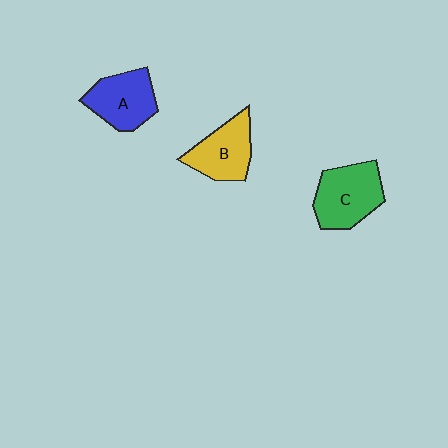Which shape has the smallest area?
Shape B (yellow).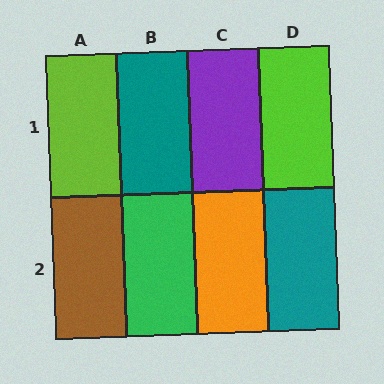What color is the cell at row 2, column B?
Green.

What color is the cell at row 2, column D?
Teal.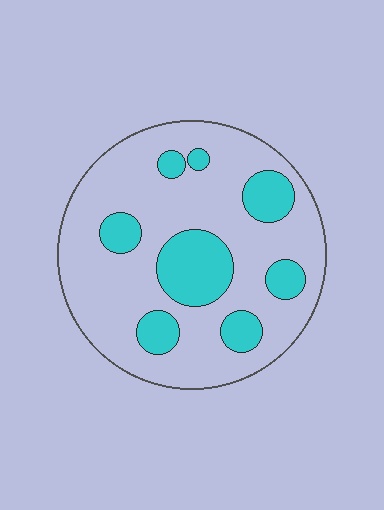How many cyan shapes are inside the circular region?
8.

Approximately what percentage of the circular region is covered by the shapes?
Approximately 25%.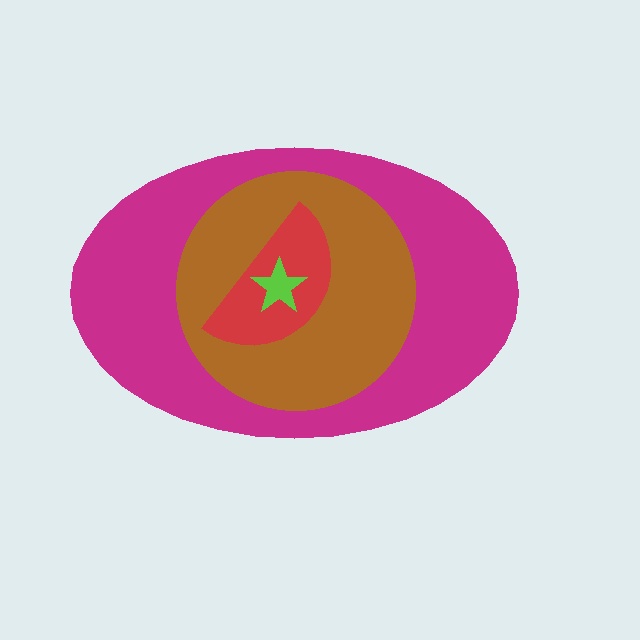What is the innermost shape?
The lime star.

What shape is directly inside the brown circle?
The red semicircle.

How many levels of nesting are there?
4.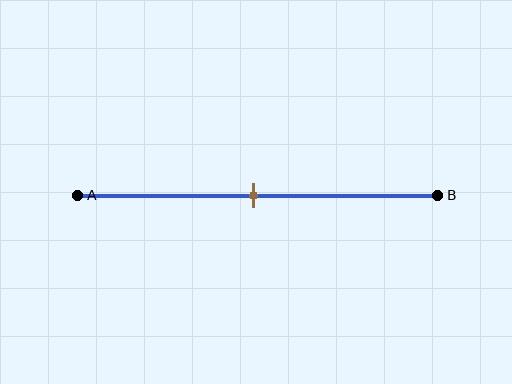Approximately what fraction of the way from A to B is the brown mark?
The brown mark is approximately 50% of the way from A to B.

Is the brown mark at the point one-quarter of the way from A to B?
No, the mark is at about 50% from A, not at the 25% one-quarter point.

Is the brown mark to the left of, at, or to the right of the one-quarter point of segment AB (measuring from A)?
The brown mark is to the right of the one-quarter point of segment AB.